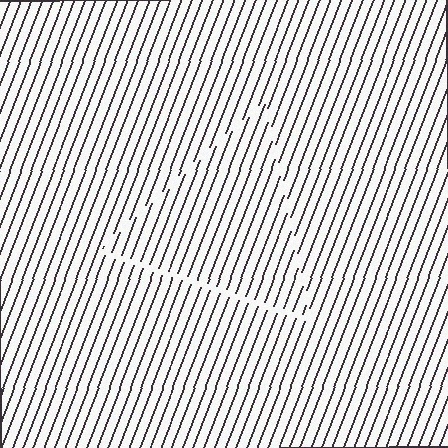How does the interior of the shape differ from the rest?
The interior of the shape contains the same grating, shifted by half a period — the contour is defined by the phase discontinuity where line-ends from the inner and outer gratings abut.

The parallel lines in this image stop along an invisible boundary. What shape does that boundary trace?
An illusory triangle. The interior of the shape contains the same grating, shifted by half a period — the contour is defined by the phase discontinuity where line-ends from the inner and outer gratings abut.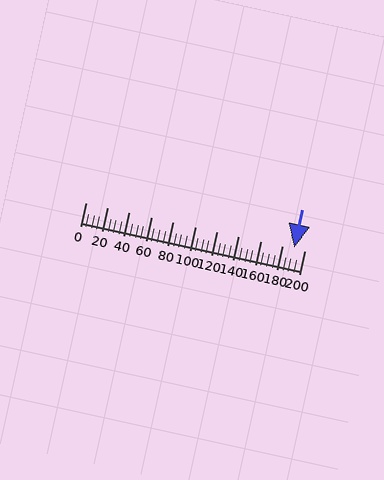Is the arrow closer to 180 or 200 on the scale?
The arrow is closer to 200.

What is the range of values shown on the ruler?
The ruler shows values from 0 to 200.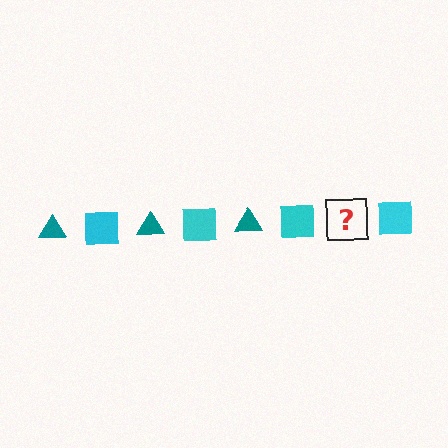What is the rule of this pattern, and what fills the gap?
The rule is that the pattern alternates between teal triangle and cyan square. The gap should be filled with a teal triangle.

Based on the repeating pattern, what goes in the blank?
The blank should be a teal triangle.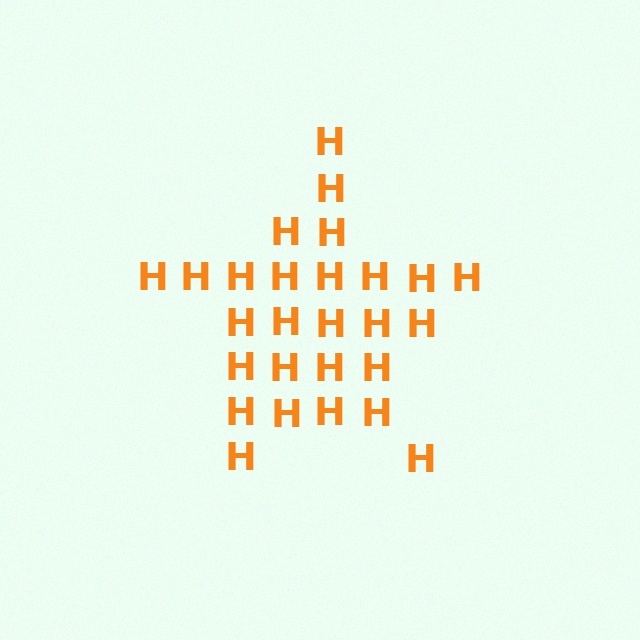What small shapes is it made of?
It is made of small letter H's.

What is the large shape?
The large shape is a star.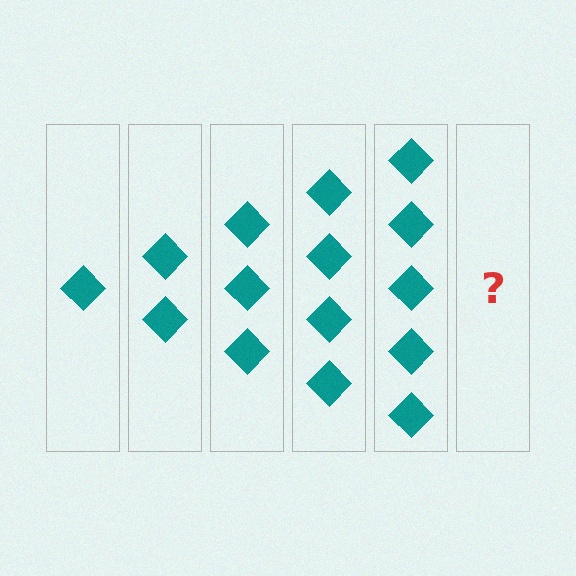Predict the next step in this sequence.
The next step is 6 diamonds.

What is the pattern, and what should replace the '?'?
The pattern is that each step adds one more diamond. The '?' should be 6 diamonds.